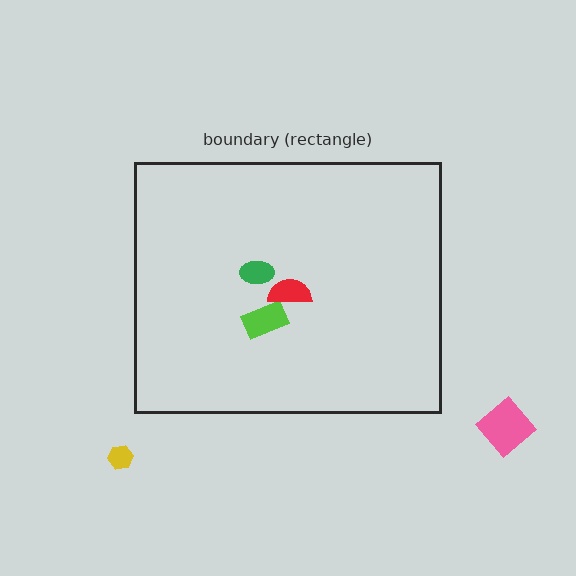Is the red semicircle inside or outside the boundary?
Inside.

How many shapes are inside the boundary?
3 inside, 2 outside.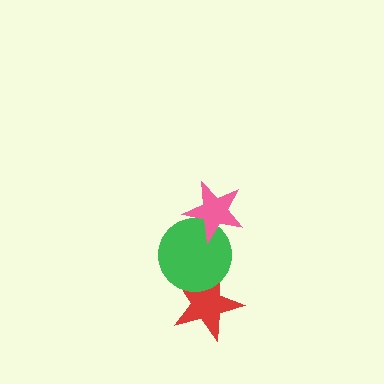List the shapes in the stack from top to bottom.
From top to bottom: the pink star, the green circle, the red star.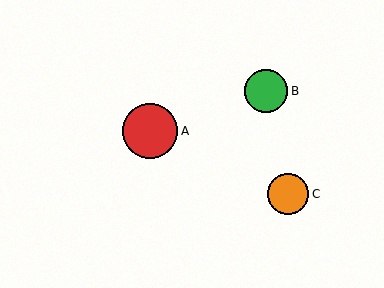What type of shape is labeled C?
Shape C is an orange circle.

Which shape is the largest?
The red circle (labeled A) is the largest.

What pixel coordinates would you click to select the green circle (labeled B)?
Click at (266, 91) to select the green circle B.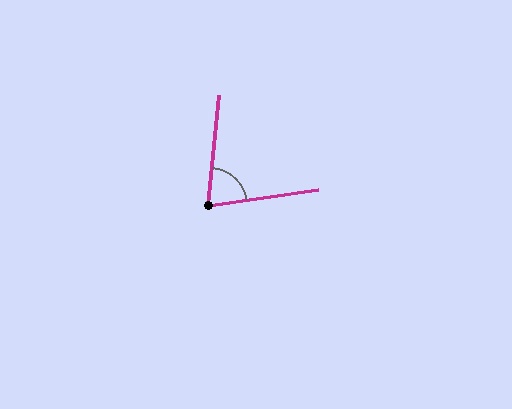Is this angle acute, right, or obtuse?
It is acute.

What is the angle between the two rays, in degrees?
Approximately 76 degrees.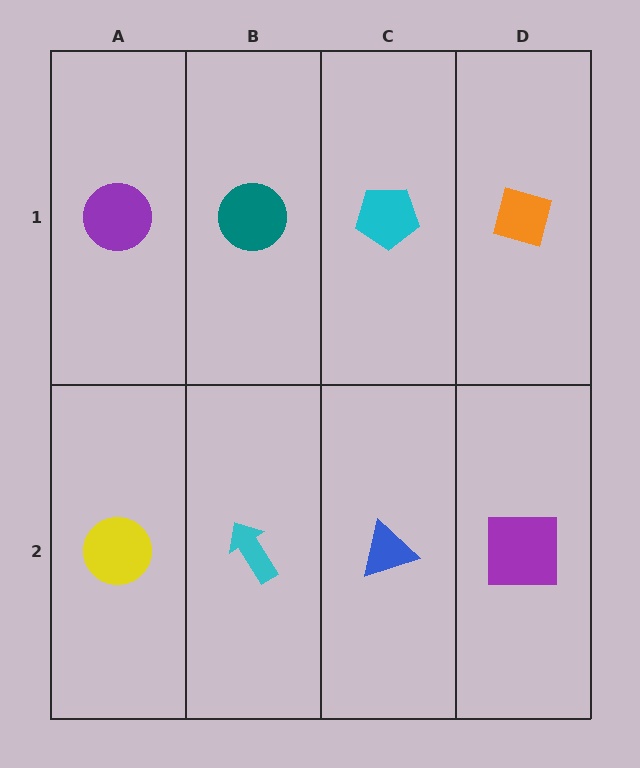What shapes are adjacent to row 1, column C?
A blue triangle (row 2, column C), a teal circle (row 1, column B), an orange diamond (row 1, column D).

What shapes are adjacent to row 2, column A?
A purple circle (row 1, column A), a cyan arrow (row 2, column B).